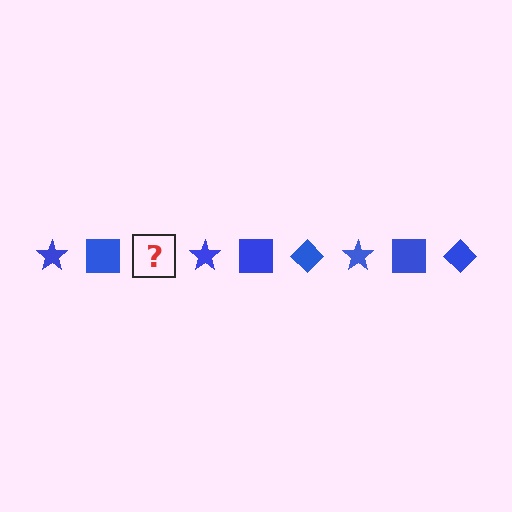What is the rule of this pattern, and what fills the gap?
The rule is that the pattern cycles through star, square, diamond shapes in blue. The gap should be filled with a blue diamond.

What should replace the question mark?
The question mark should be replaced with a blue diamond.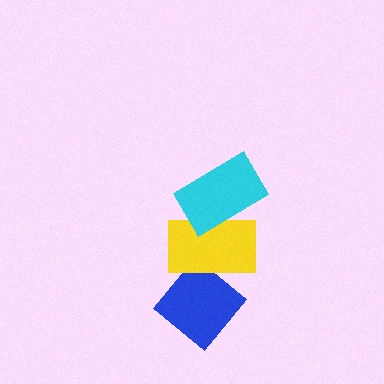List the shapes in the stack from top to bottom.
From top to bottom: the cyan rectangle, the yellow rectangle, the blue diamond.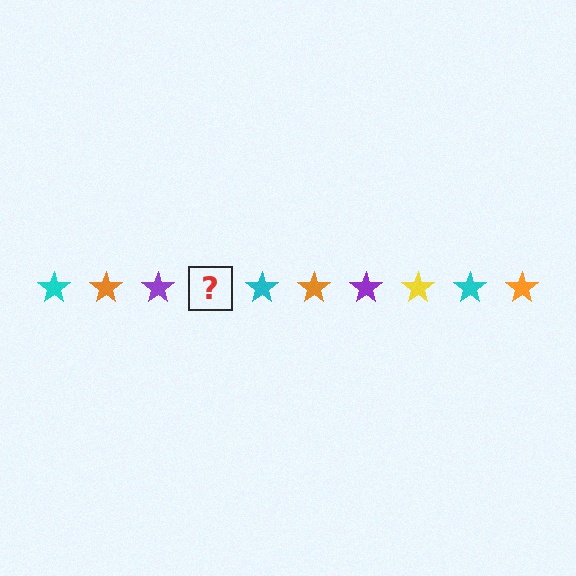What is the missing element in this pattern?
The missing element is a yellow star.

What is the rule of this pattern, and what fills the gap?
The rule is that the pattern cycles through cyan, orange, purple, yellow stars. The gap should be filled with a yellow star.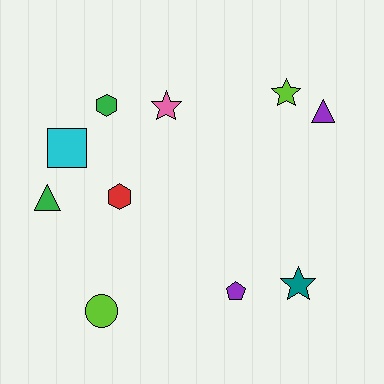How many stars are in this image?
There are 3 stars.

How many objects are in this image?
There are 10 objects.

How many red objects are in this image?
There is 1 red object.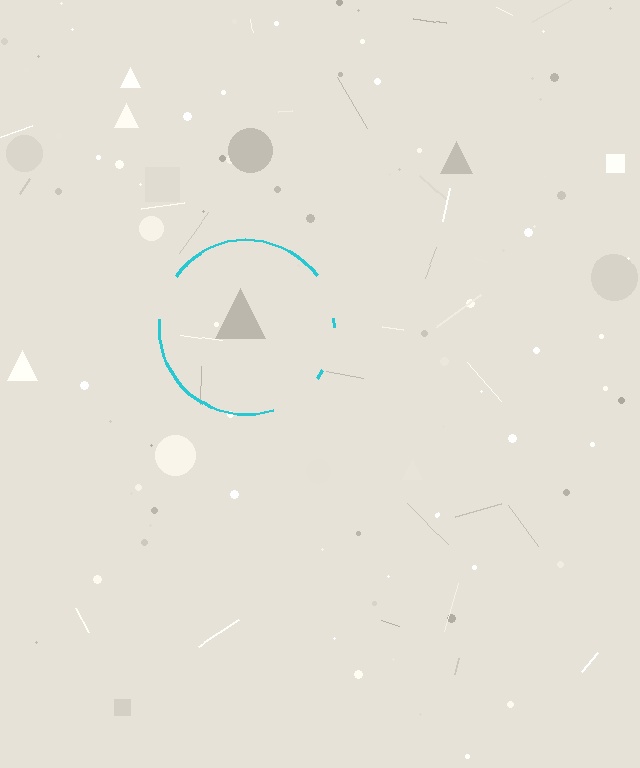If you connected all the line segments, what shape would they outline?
They would outline a circle.